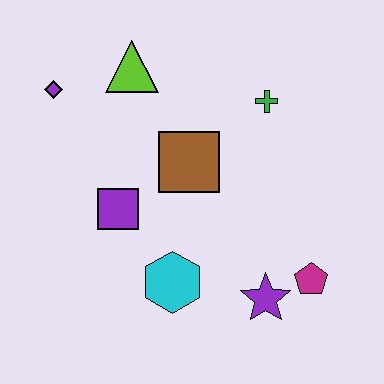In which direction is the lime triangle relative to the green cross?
The lime triangle is to the left of the green cross.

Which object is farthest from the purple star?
The purple diamond is farthest from the purple star.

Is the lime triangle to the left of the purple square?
No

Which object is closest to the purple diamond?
The lime triangle is closest to the purple diamond.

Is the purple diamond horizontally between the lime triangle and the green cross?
No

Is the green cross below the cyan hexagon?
No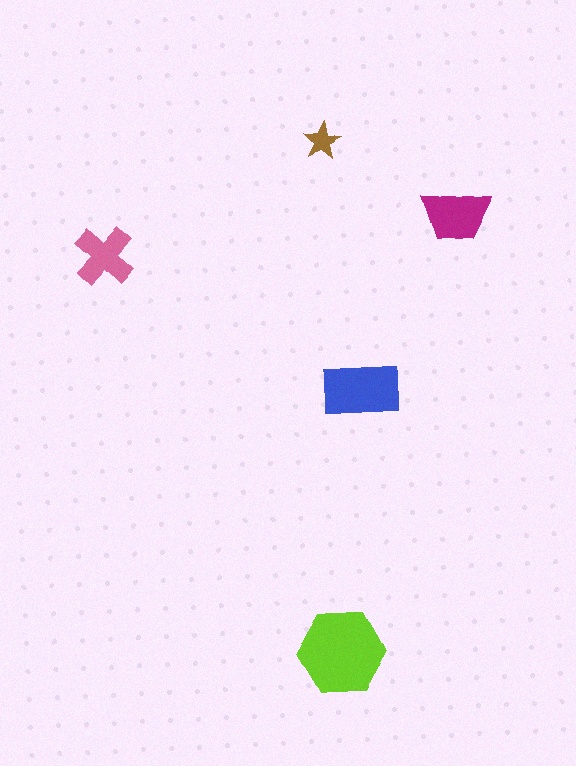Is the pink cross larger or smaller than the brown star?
Larger.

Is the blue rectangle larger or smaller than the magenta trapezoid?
Larger.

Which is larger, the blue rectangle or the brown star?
The blue rectangle.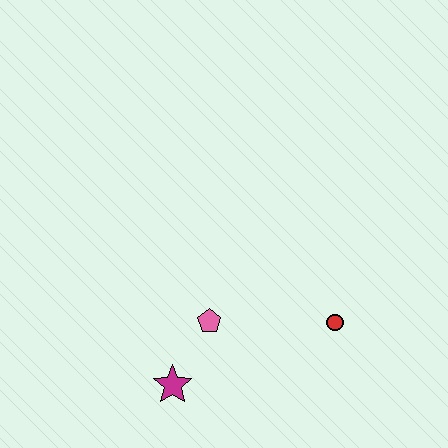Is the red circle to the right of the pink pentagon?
Yes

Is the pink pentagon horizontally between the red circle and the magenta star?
Yes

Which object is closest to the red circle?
The pink pentagon is closest to the red circle.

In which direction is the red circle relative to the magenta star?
The red circle is to the right of the magenta star.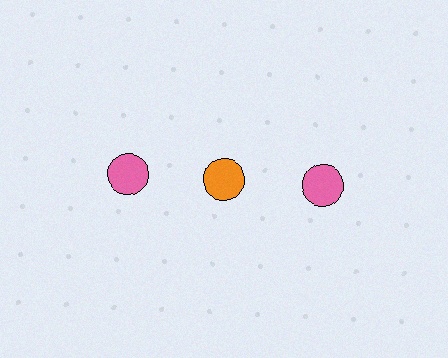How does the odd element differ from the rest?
It has a different color: orange instead of pink.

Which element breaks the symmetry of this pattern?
The orange circle in the top row, second from left column breaks the symmetry. All other shapes are pink circles.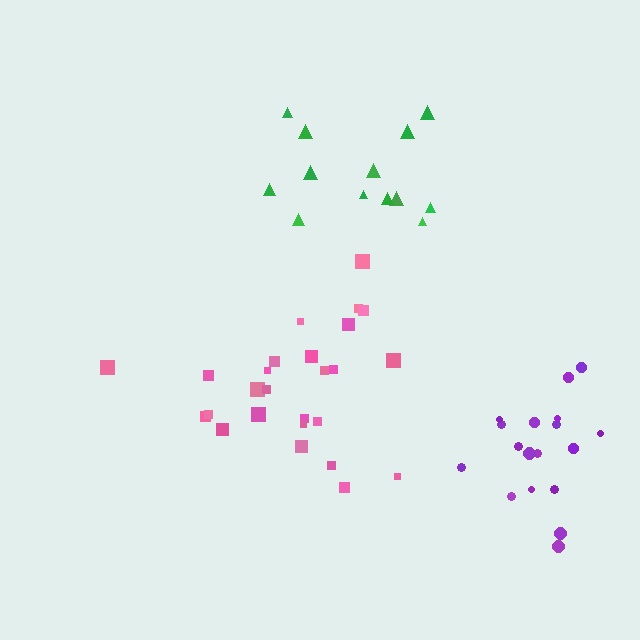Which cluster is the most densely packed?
Purple.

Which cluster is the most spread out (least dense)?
Green.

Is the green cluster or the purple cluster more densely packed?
Purple.